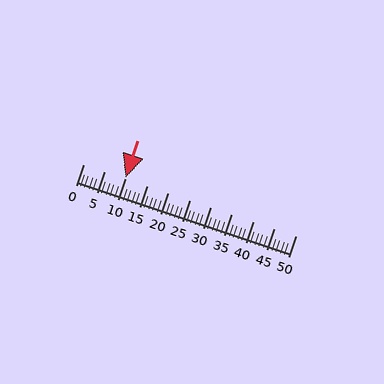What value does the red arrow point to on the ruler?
The red arrow points to approximately 10.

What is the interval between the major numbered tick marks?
The major tick marks are spaced 5 units apart.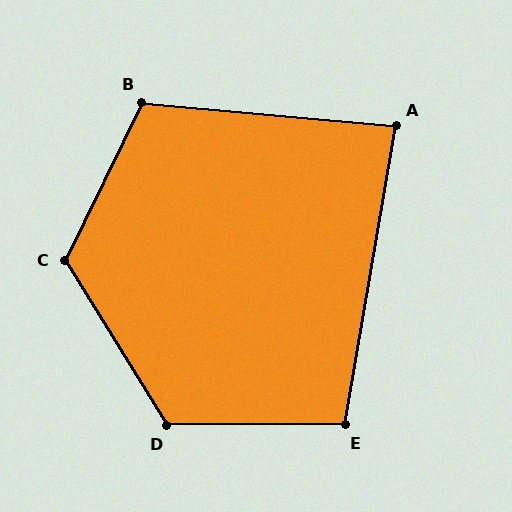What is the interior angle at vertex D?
Approximately 122 degrees (obtuse).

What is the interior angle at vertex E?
Approximately 100 degrees (obtuse).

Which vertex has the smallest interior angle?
A, at approximately 86 degrees.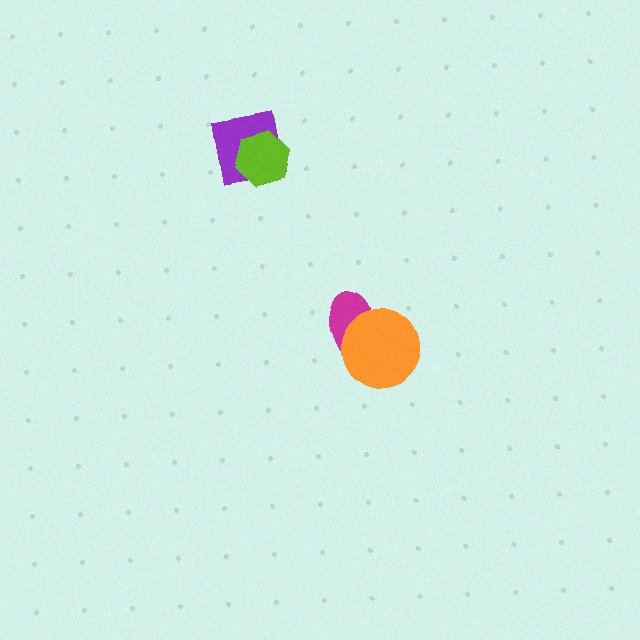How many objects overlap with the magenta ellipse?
1 object overlaps with the magenta ellipse.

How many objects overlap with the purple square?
1 object overlaps with the purple square.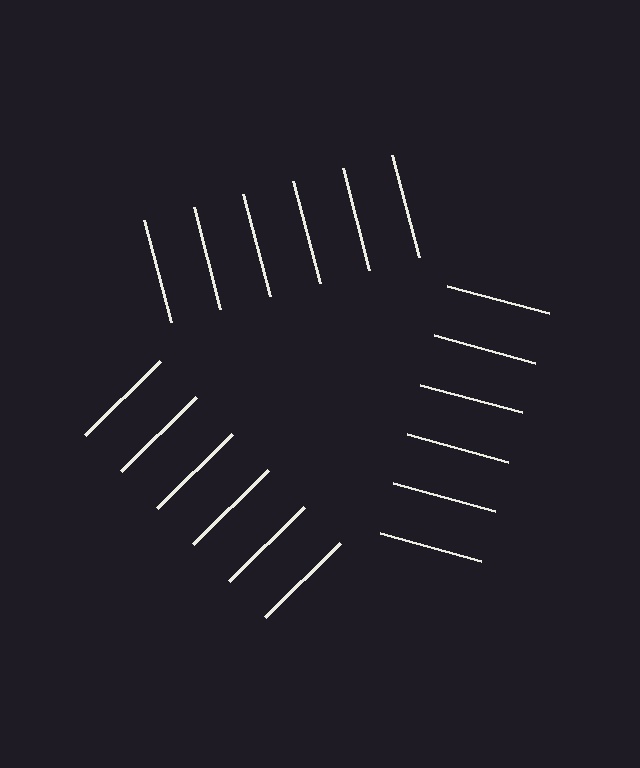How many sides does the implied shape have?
3 sides — the line-ends trace a triangle.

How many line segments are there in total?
18 — 6 along each of the 3 edges.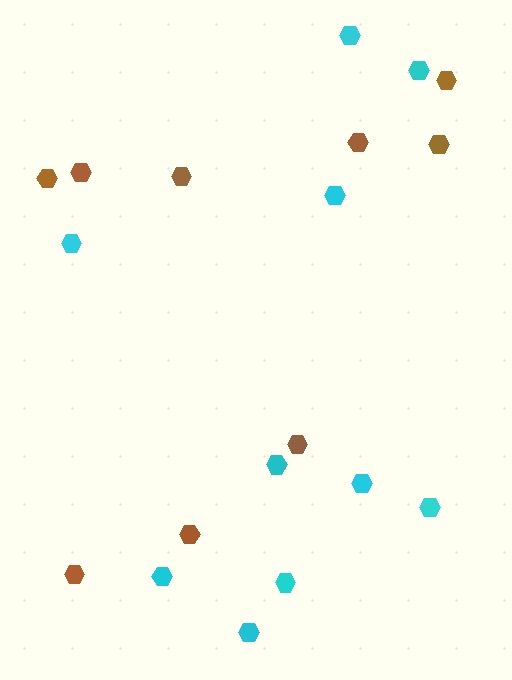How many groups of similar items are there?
There are 2 groups: one group of brown hexagons (9) and one group of cyan hexagons (10).